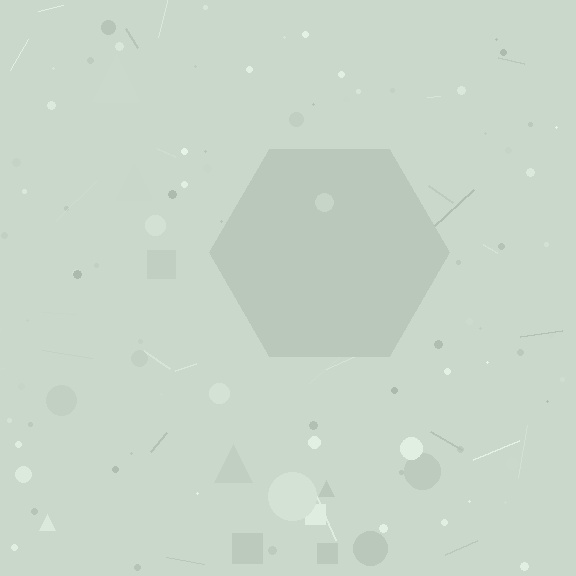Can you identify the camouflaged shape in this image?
The camouflaged shape is a hexagon.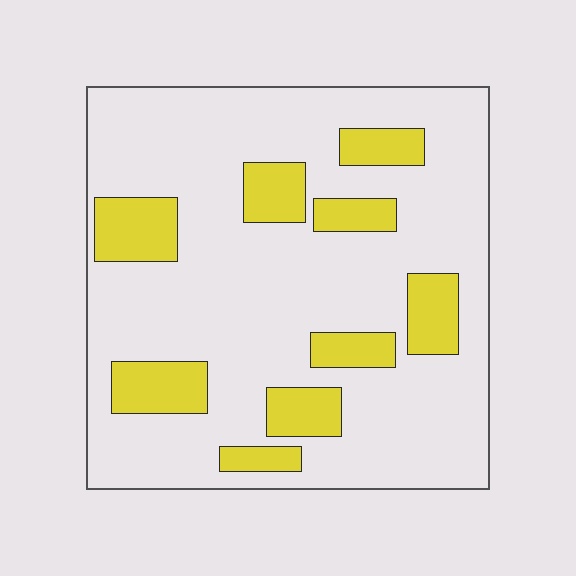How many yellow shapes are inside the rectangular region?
9.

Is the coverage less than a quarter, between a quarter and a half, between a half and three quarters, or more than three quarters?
Less than a quarter.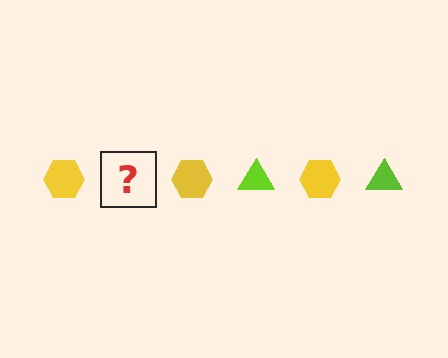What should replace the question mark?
The question mark should be replaced with a lime triangle.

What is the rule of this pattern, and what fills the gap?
The rule is that the pattern alternates between yellow hexagon and lime triangle. The gap should be filled with a lime triangle.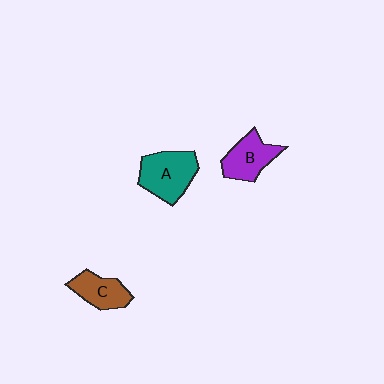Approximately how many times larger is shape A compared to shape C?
Approximately 1.4 times.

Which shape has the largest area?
Shape A (teal).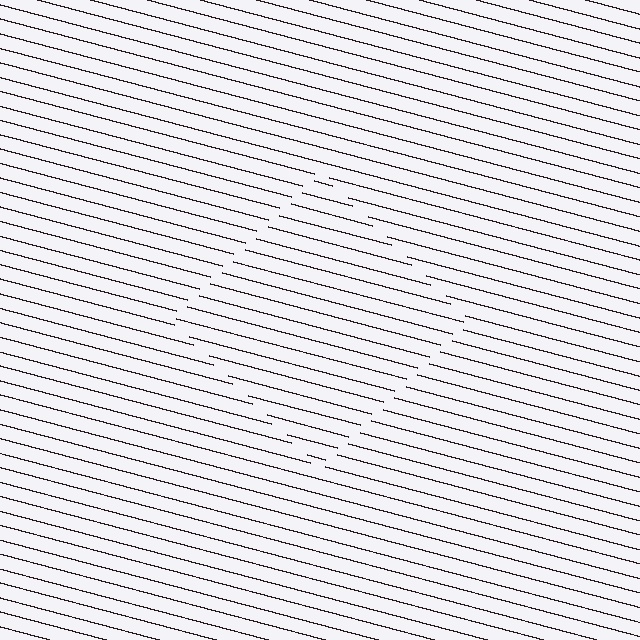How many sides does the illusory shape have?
4 sides — the line-ends trace a square.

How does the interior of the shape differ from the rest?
The interior of the shape contains the same grating, shifted by half a period — the contour is defined by the phase discontinuity where line-ends from the inner and outer gratings abut.